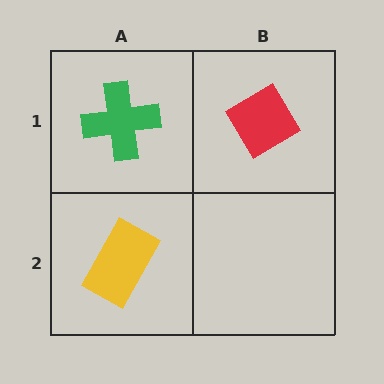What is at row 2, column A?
A yellow rectangle.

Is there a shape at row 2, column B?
No, that cell is empty.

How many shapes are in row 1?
2 shapes.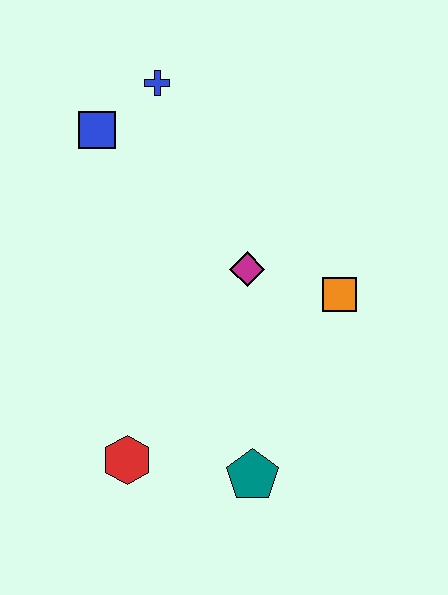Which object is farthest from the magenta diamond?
The red hexagon is farthest from the magenta diamond.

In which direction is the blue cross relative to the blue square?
The blue cross is to the right of the blue square.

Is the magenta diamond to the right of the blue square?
Yes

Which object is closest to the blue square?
The blue cross is closest to the blue square.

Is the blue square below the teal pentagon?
No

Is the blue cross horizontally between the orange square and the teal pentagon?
No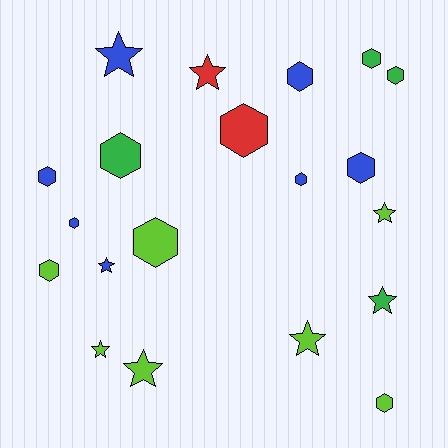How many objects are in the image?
There are 20 objects.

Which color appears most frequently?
Lime, with 7 objects.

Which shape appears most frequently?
Hexagon, with 12 objects.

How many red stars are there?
There is 1 red star.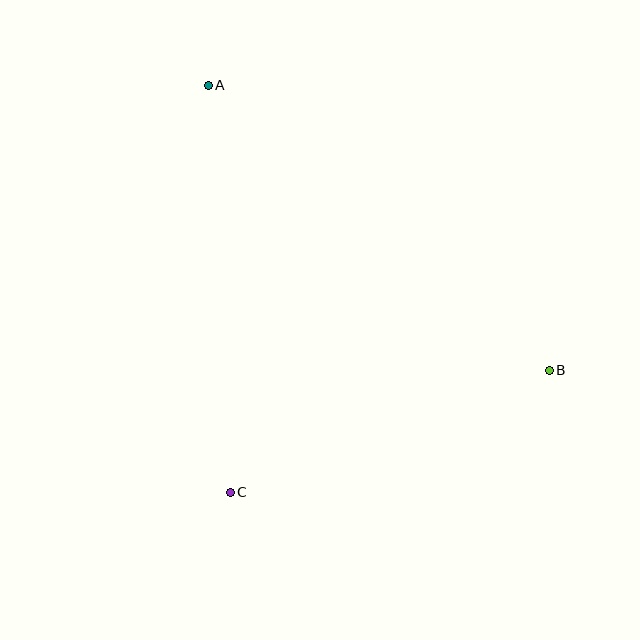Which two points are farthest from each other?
Points A and B are farthest from each other.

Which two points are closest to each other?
Points B and C are closest to each other.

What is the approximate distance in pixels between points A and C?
The distance between A and C is approximately 408 pixels.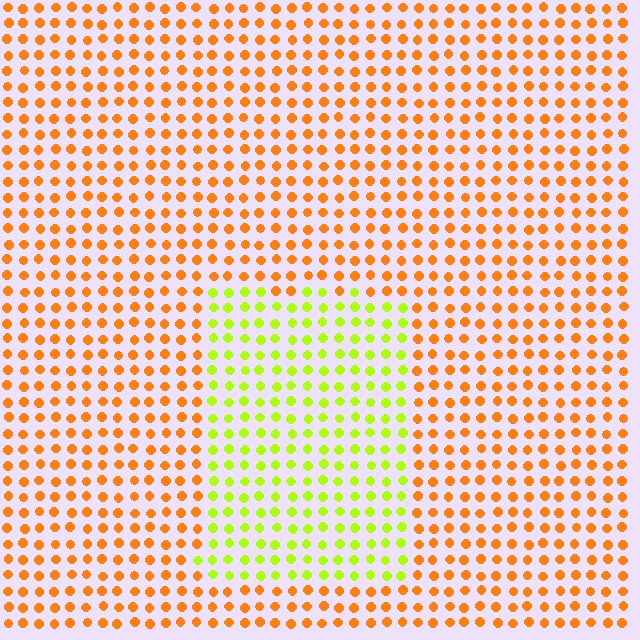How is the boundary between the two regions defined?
The boundary is defined purely by a slight shift in hue (about 53 degrees). Spacing, size, and orientation are identical on both sides.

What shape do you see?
I see a rectangle.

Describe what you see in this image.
The image is filled with small orange elements in a uniform arrangement. A rectangle-shaped region is visible where the elements are tinted to a slightly different hue, forming a subtle color boundary.